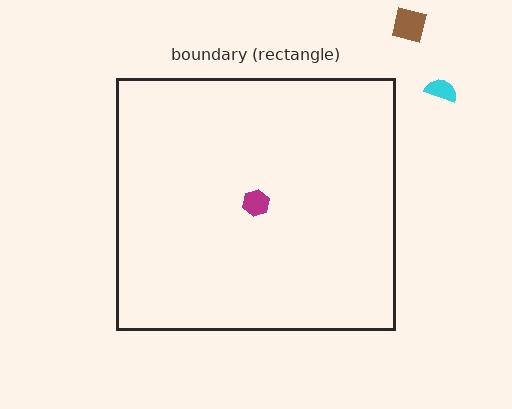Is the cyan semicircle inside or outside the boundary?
Outside.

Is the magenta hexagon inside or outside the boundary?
Inside.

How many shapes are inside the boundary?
1 inside, 2 outside.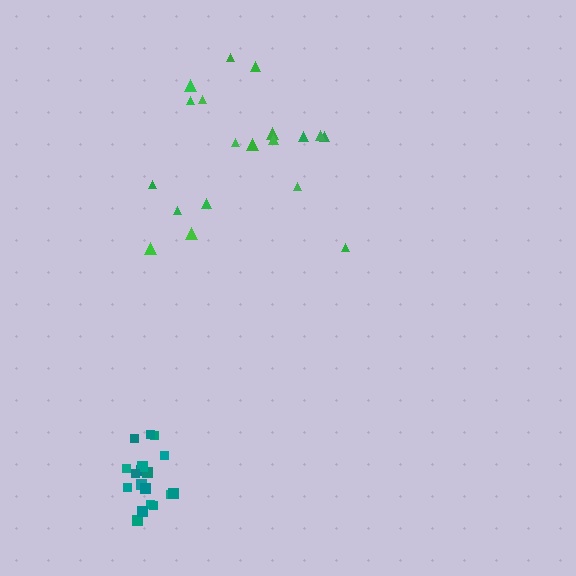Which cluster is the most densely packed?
Teal.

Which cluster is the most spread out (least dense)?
Green.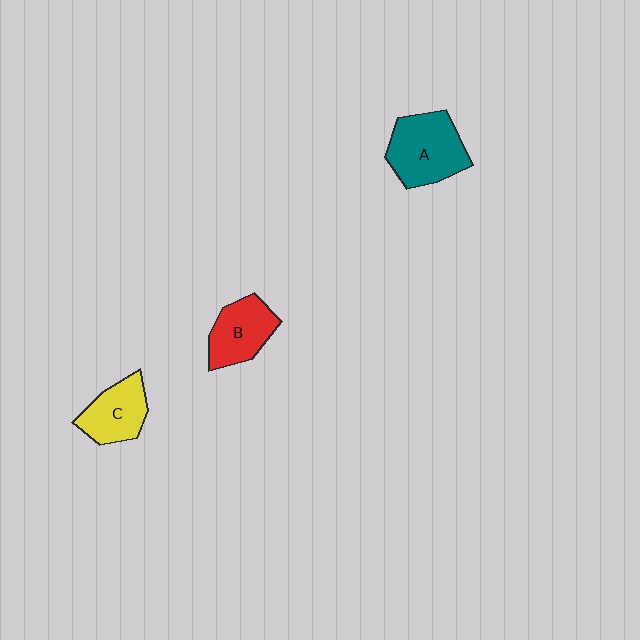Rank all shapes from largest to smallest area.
From largest to smallest: A (teal), B (red), C (yellow).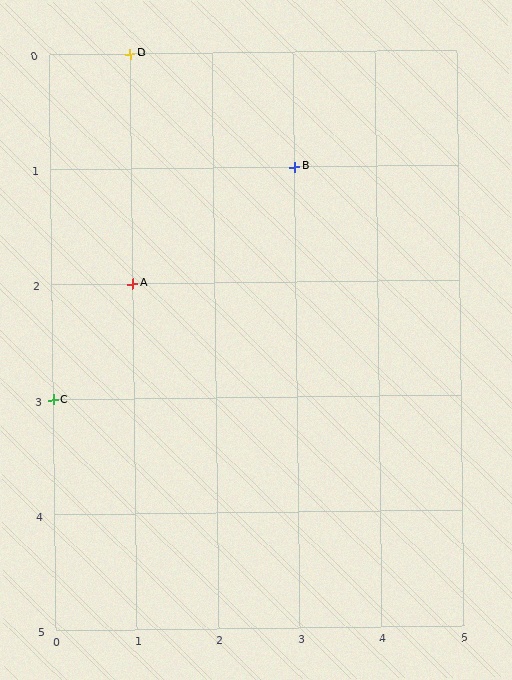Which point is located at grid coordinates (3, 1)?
Point B is at (3, 1).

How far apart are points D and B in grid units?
Points D and B are 2 columns and 1 row apart (about 2.2 grid units diagonally).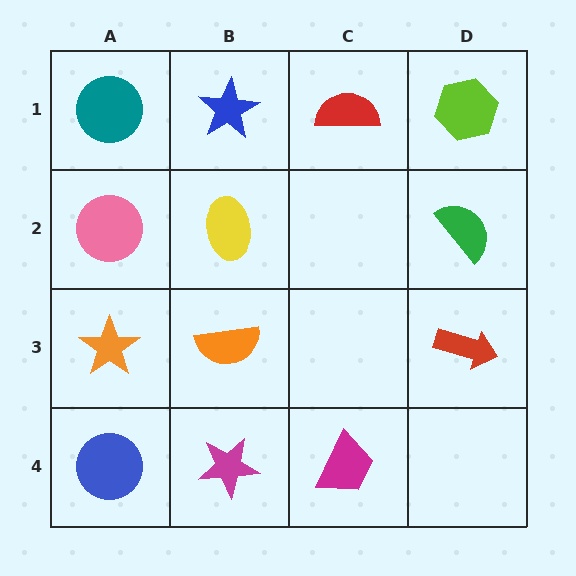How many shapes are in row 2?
3 shapes.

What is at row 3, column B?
An orange semicircle.